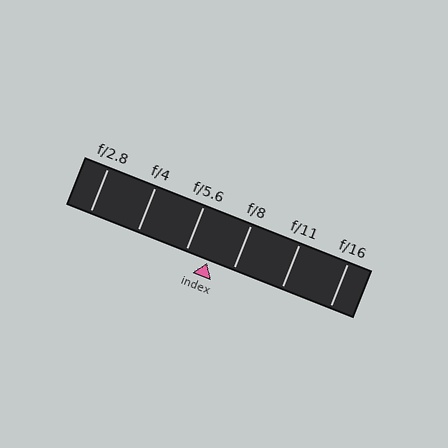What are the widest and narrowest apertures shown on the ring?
The widest aperture shown is f/2.8 and the narrowest is f/16.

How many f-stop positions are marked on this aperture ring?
There are 6 f-stop positions marked.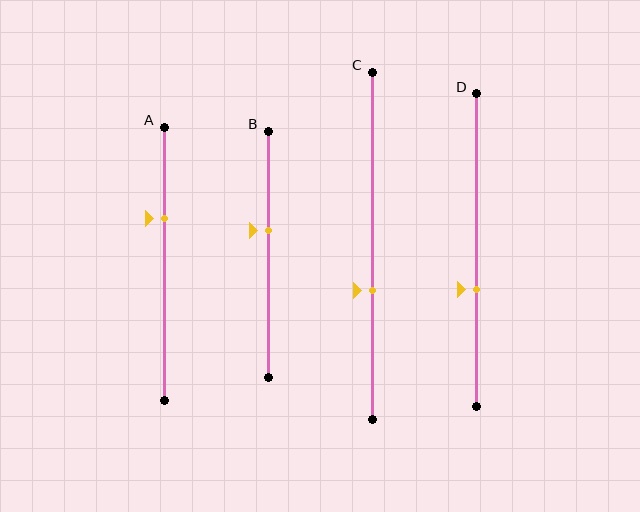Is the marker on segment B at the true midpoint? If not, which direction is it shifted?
No, the marker on segment B is shifted upward by about 10% of the segment length.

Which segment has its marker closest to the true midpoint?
Segment B has its marker closest to the true midpoint.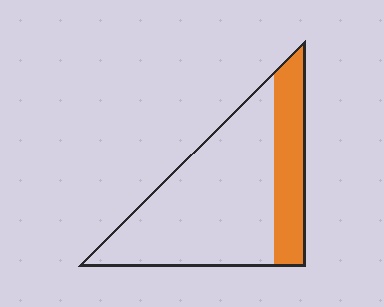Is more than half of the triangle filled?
No.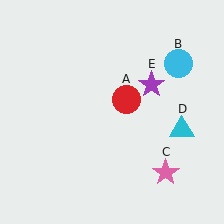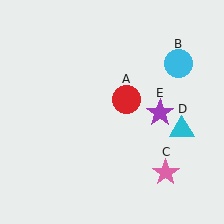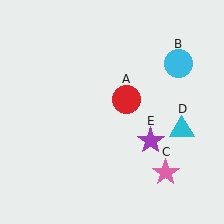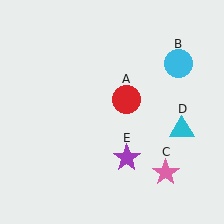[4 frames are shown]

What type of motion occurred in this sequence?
The purple star (object E) rotated clockwise around the center of the scene.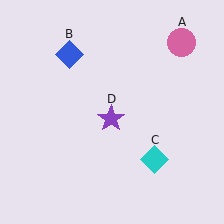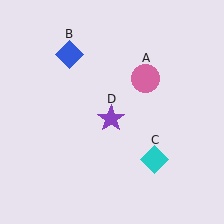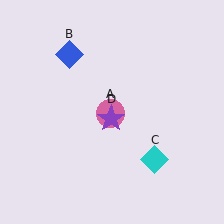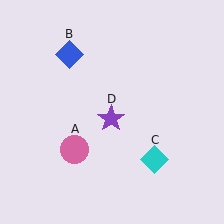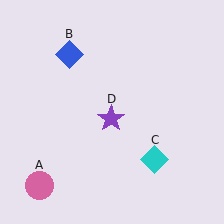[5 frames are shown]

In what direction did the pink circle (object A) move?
The pink circle (object A) moved down and to the left.